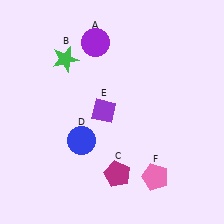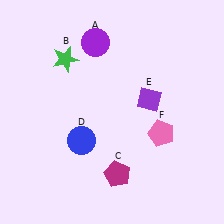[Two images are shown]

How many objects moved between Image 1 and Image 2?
2 objects moved between the two images.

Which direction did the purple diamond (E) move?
The purple diamond (E) moved right.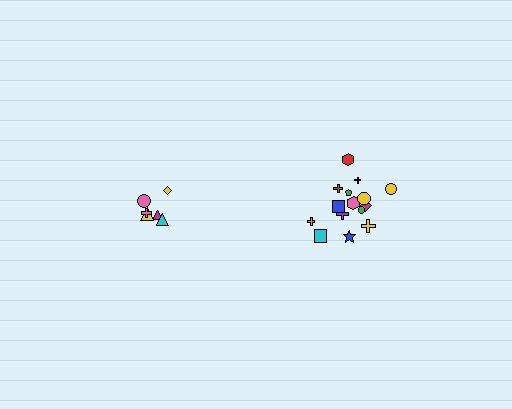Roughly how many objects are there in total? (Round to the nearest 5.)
Roughly 20 objects in total.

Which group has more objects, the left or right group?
The right group.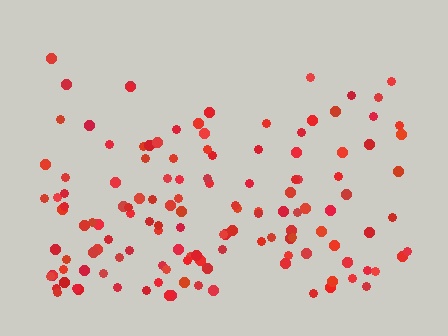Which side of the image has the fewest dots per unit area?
The top.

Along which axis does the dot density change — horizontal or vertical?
Vertical.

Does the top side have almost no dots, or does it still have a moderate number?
Still a moderate number, just noticeably fewer than the bottom.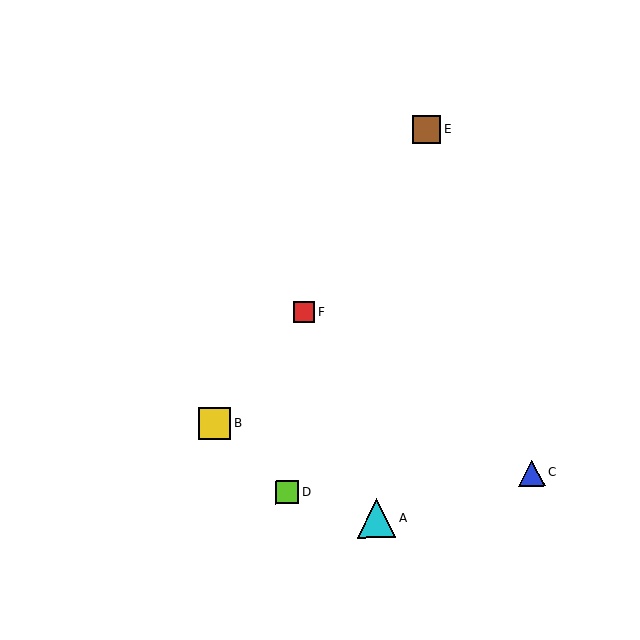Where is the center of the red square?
The center of the red square is at (304, 313).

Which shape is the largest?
The cyan triangle (labeled A) is the largest.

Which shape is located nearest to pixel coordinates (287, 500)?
The lime square (labeled D) at (287, 492) is nearest to that location.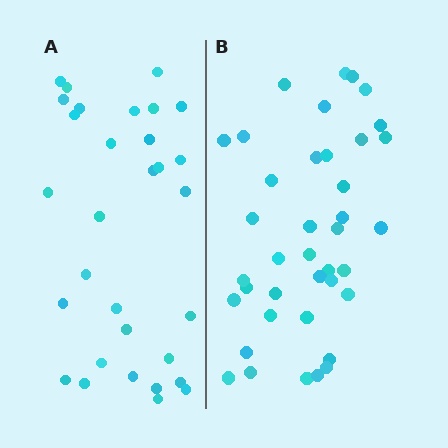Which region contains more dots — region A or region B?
Region B (the right region) has more dots.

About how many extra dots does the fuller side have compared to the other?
Region B has roughly 8 or so more dots than region A.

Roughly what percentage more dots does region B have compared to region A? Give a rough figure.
About 25% more.